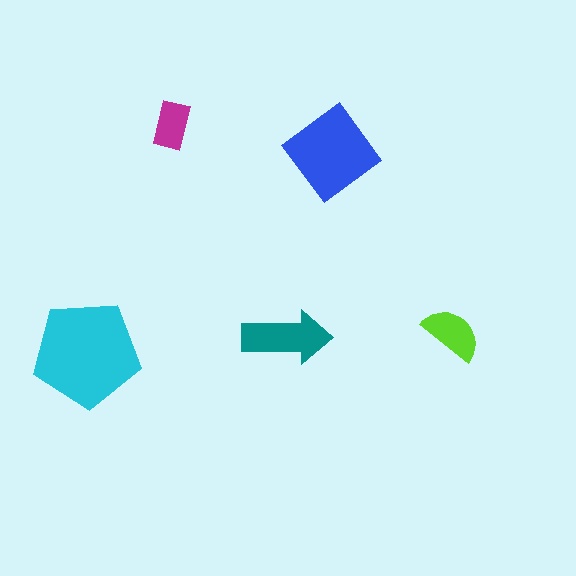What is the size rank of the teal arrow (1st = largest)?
3rd.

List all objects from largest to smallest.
The cyan pentagon, the blue diamond, the teal arrow, the lime semicircle, the magenta rectangle.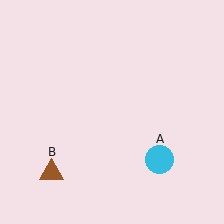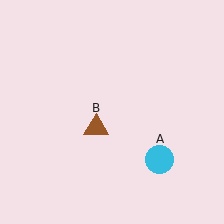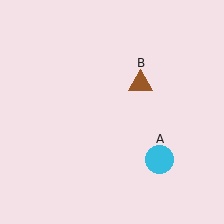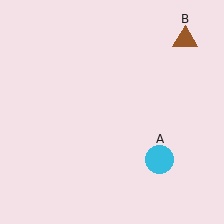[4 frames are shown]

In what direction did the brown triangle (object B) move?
The brown triangle (object B) moved up and to the right.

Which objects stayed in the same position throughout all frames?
Cyan circle (object A) remained stationary.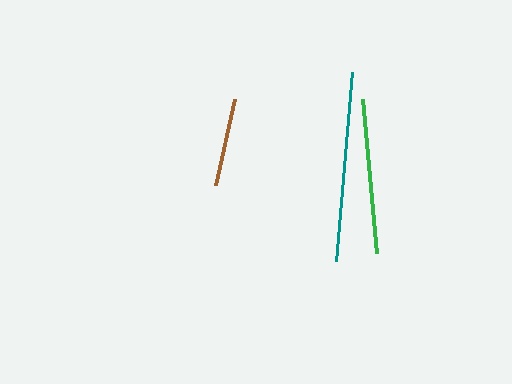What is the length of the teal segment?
The teal segment is approximately 190 pixels long.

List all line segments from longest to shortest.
From longest to shortest: teal, green, brown.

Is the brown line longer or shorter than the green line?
The green line is longer than the brown line.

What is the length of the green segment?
The green segment is approximately 154 pixels long.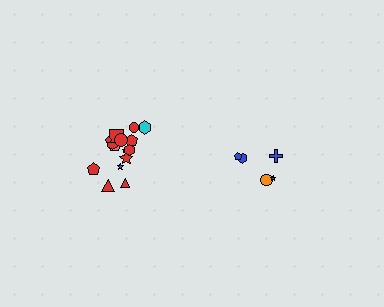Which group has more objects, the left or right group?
The left group.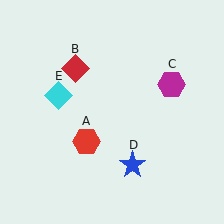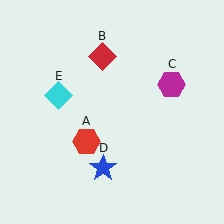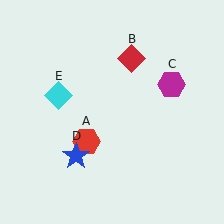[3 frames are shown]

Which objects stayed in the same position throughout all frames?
Red hexagon (object A) and magenta hexagon (object C) and cyan diamond (object E) remained stationary.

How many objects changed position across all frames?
2 objects changed position: red diamond (object B), blue star (object D).